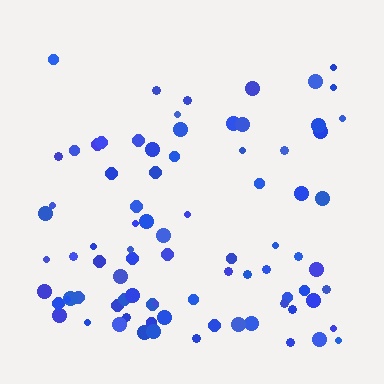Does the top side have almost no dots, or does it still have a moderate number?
Still a moderate number, just noticeably fewer than the bottom.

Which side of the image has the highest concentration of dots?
The bottom.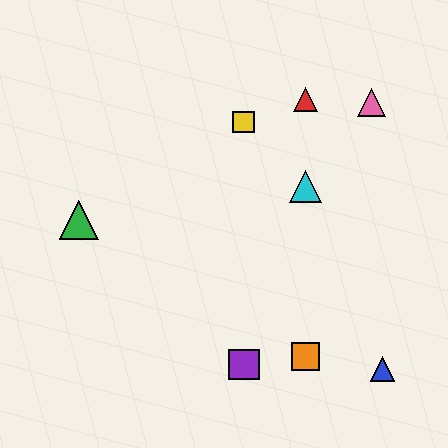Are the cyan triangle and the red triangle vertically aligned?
Yes, both are at x≈306.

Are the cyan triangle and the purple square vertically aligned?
No, the cyan triangle is at x≈306 and the purple square is at x≈244.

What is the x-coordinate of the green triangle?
The green triangle is at x≈79.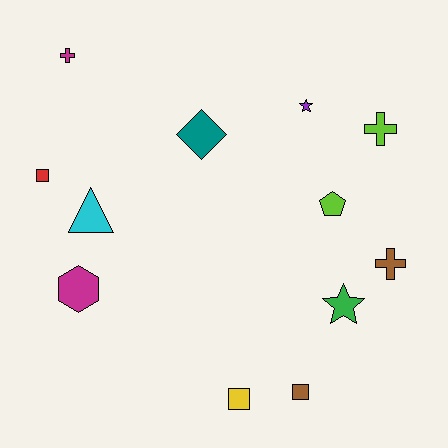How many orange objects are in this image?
There are no orange objects.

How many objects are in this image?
There are 12 objects.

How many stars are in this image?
There are 2 stars.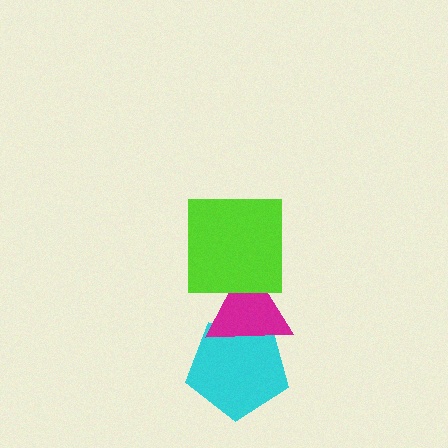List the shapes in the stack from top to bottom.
From top to bottom: the lime square, the magenta triangle, the cyan pentagon.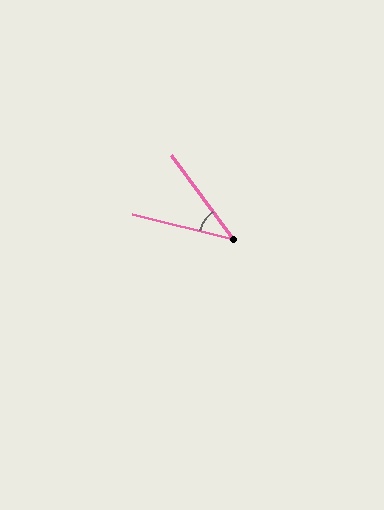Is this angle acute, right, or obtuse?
It is acute.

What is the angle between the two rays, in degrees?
Approximately 40 degrees.